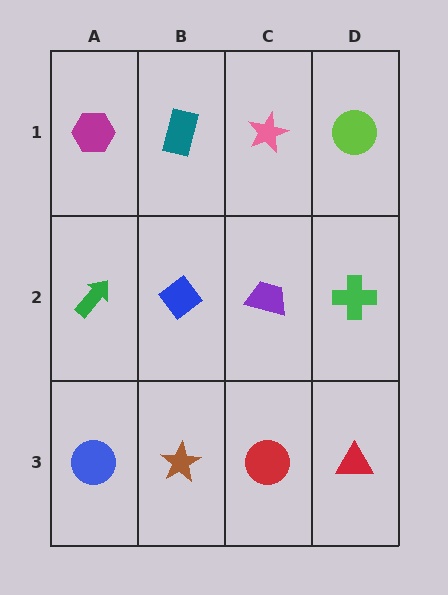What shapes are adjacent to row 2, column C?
A pink star (row 1, column C), a red circle (row 3, column C), a blue diamond (row 2, column B), a green cross (row 2, column D).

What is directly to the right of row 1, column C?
A lime circle.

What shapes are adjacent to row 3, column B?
A blue diamond (row 2, column B), a blue circle (row 3, column A), a red circle (row 3, column C).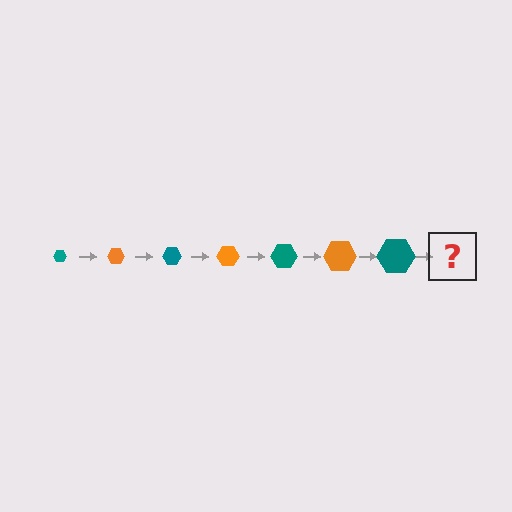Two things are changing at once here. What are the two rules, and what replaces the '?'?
The two rules are that the hexagon grows larger each step and the color cycles through teal and orange. The '?' should be an orange hexagon, larger than the previous one.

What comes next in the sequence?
The next element should be an orange hexagon, larger than the previous one.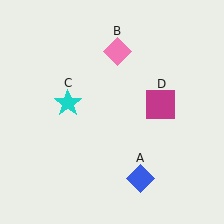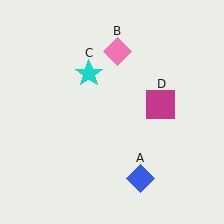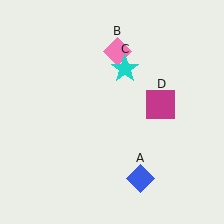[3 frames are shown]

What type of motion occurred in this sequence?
The cyan star (object C) rotated clockwise around the center of the scene.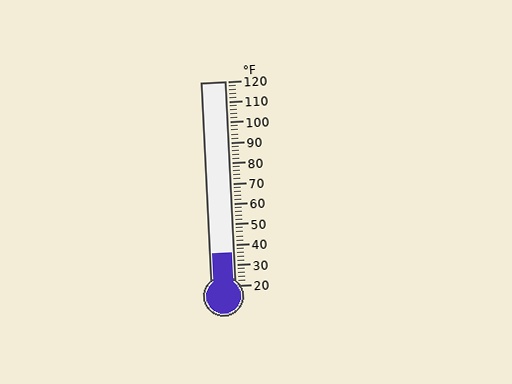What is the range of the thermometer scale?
The thermometer scale ranges from 20°F to 120°F.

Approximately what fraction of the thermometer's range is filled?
The thermometer is filled to approximately 15% of its range.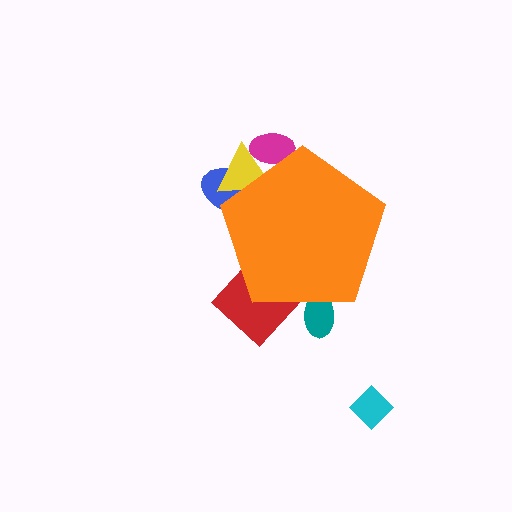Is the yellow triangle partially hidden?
Yes, the yellow triangle is partially hidden behind the orange pentagon.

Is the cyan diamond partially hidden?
No, the cyan diamond is fully visible.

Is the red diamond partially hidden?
Yes, the red diamond is partially hidden behind the orange pentagon.